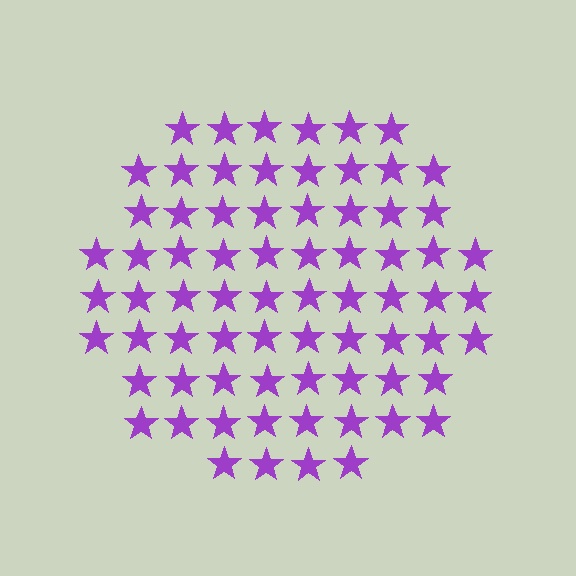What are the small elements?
The small elements are stars.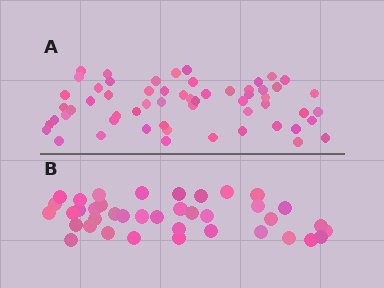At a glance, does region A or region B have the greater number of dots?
Region A (the top region) has more dots.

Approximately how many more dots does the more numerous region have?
Region A has approximately 20 more dots than region B.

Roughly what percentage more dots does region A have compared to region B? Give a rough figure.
About 50% more.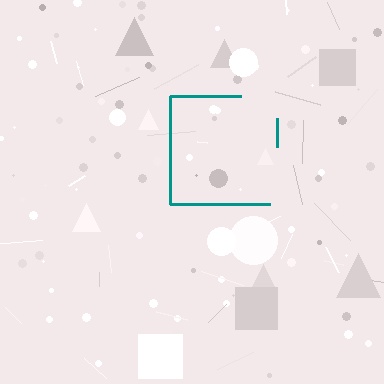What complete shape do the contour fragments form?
The contour fragments form a square.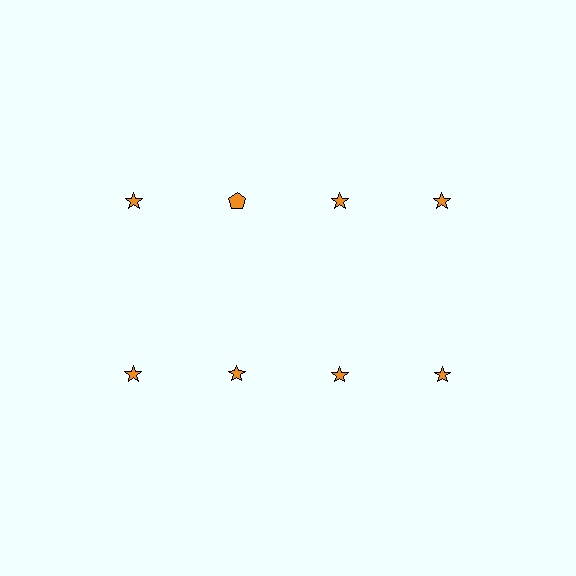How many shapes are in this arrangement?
There are 8 shapes arranged in a grid pattern.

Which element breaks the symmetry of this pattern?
The orange pentagon in the top row, second from left column breaks the symmetry. All other shapes are orange stars.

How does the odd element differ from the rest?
It has a different shape: pentagon instead of star.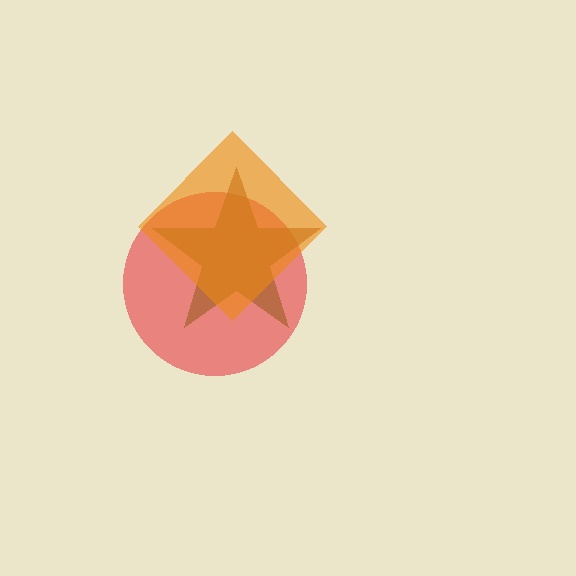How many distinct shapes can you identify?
There are 3 distinct shapes: a red circle, a brown star, an orange diamond.